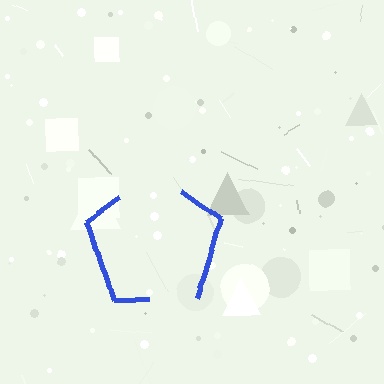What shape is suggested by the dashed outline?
The dashed outline suggests a pentagon.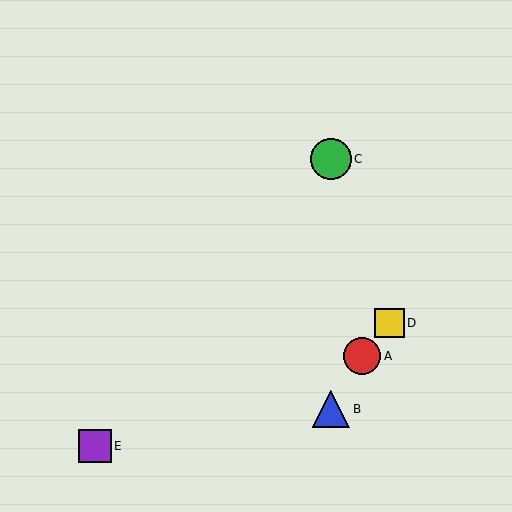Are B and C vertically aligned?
Yes, both are at x≈331.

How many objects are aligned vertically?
2 objects (B, C) are aligned vertically.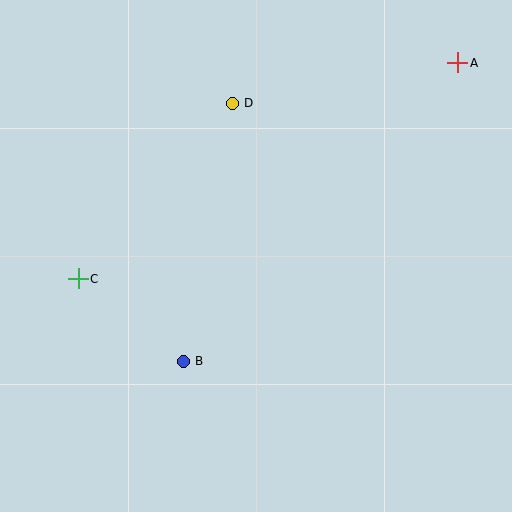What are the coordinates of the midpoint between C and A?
The midpoint between C and A is at (268, 171).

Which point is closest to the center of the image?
Point B at (183, 361) is closest to the center.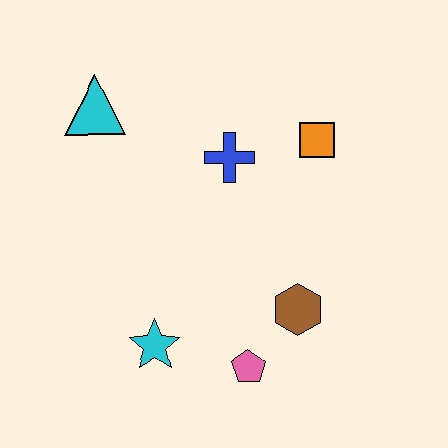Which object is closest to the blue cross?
The orange square is closest to the blue cross.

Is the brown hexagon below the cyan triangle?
Yes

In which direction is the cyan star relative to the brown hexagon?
The cyan star is to the left of the brown hexagon.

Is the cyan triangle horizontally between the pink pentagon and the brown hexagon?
No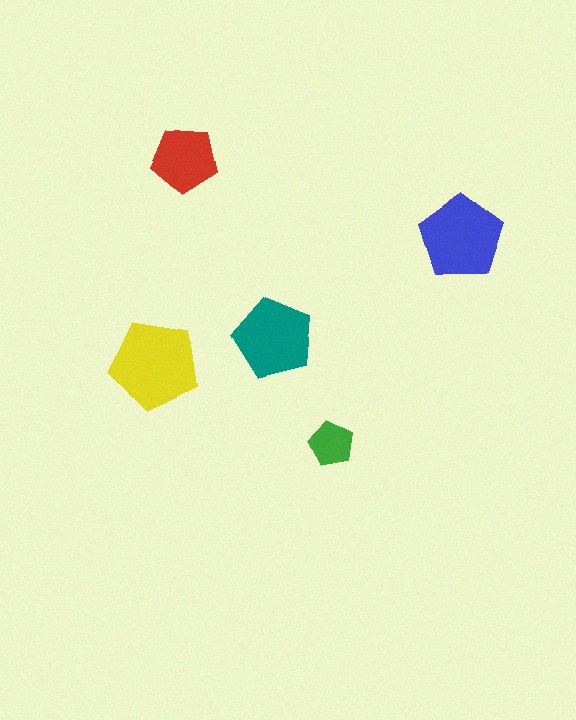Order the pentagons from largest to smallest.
the yellow one, the blue one, the teal one, the red one, the green one.